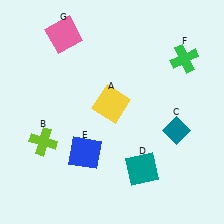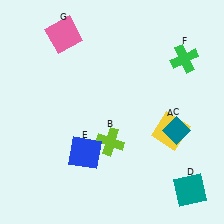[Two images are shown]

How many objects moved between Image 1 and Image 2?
3 objects moved between the two images.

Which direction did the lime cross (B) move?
The lime cross (B) moved right.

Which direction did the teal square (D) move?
The teal square (D) moved right.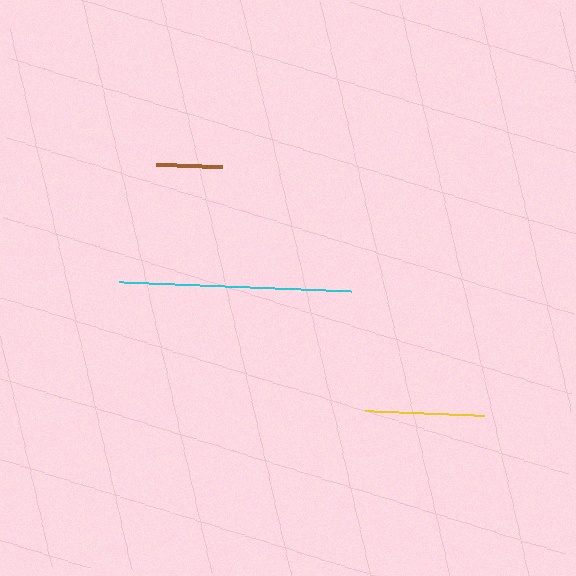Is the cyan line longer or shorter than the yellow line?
The cyan line is longer than the yellow line.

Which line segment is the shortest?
The brown line is the shortest at approximately 66 pixels.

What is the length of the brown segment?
The brown segment is approximately 66 pixels long.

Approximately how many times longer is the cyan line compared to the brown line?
The cyan line is approximately 3.5 times the length of the brown line.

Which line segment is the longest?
The cyan line is the longest at approximately 232 pixels.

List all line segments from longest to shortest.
From longest to shortest: cyan, yellow, brown.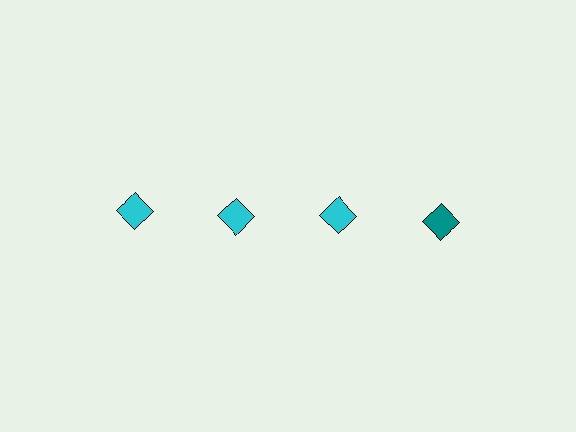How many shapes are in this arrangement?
There are 4 shapes arranged in a grid pattern.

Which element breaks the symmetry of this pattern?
The teal diamond in the top row, second from right column breaks the symmetry. All other shapes are cyan diamonds.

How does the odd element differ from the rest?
It has a different color: teal instead of cyan.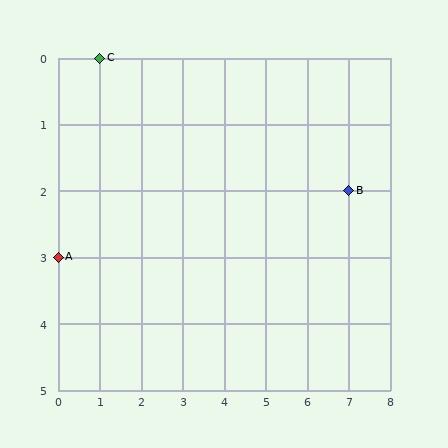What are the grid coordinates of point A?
Point A is at grid coordinates (0, 3).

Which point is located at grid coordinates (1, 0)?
Point C is at (1, 0).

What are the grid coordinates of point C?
Point C is at grid coordinates (1, 0).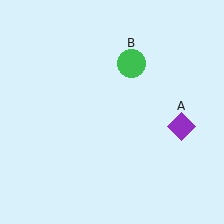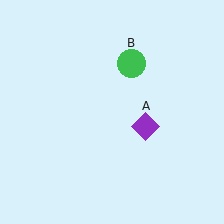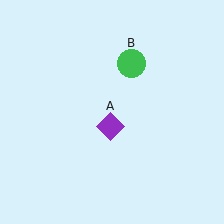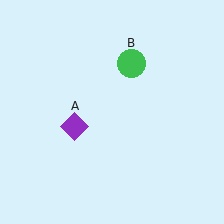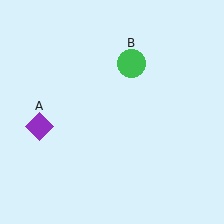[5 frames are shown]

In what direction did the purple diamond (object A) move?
The purple diamond (object A) moved left.